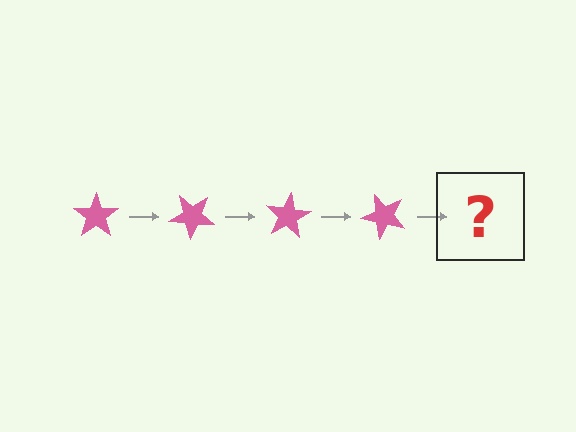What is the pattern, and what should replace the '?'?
The pattern is that the star rotates 40 degrees each step. The '?' should be a pink star rotated 160 degrees.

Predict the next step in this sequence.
The next step is a pink star rotated 160 degrees.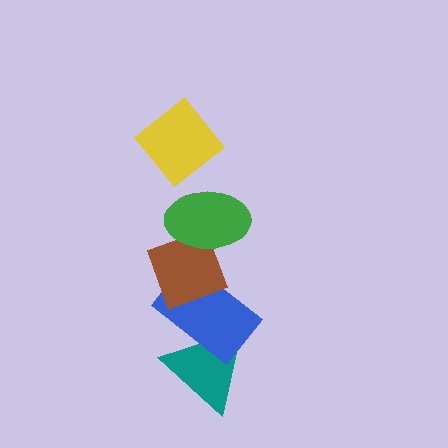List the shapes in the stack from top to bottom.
From top to bottom: the yellow diamond, the green ellipse, the brown diamond, the blue rectangle, the teal triangle.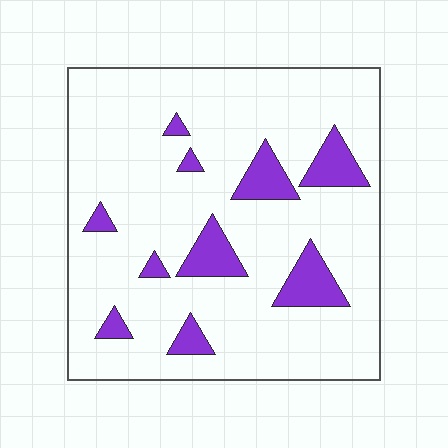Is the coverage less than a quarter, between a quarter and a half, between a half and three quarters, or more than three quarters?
Less than a quarter.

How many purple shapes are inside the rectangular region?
10.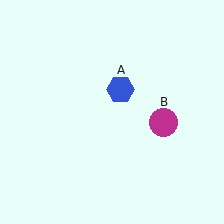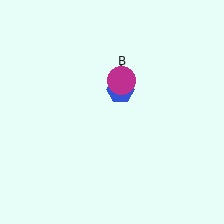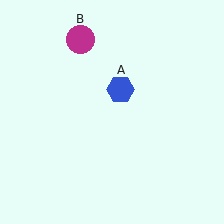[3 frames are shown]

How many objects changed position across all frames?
1 object changed position: magenta circle (object B).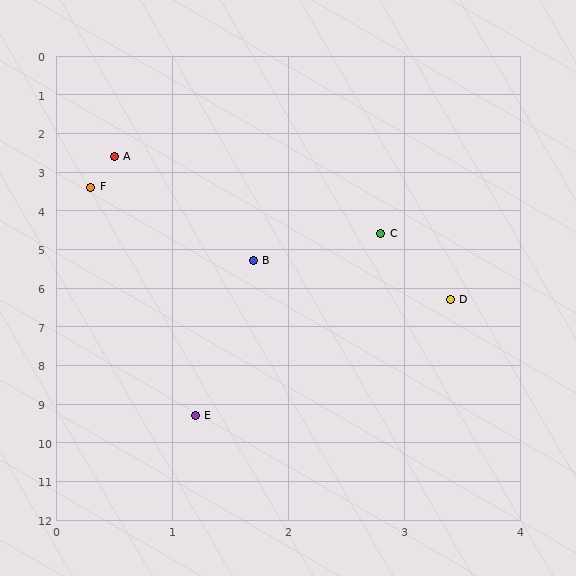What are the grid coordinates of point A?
Point A is at approximately (0.5, 2.6).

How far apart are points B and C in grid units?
Points B and C are about 1.3 grid units apart.